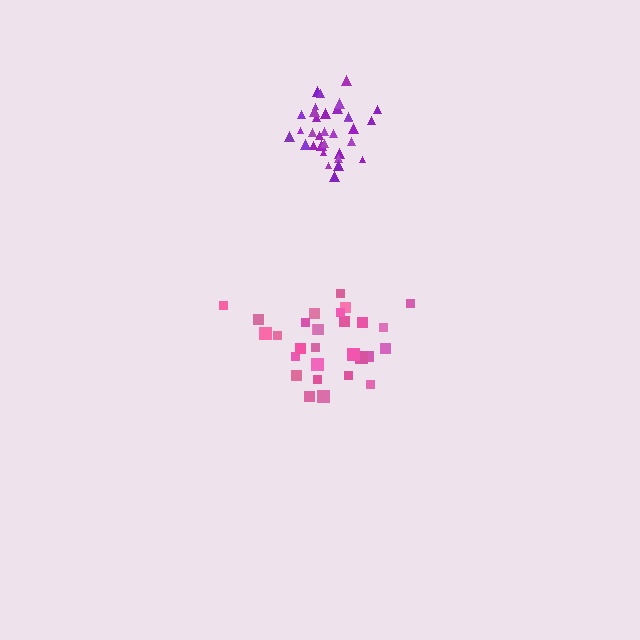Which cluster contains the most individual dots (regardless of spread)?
Purple (33).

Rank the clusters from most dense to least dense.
purple, pink.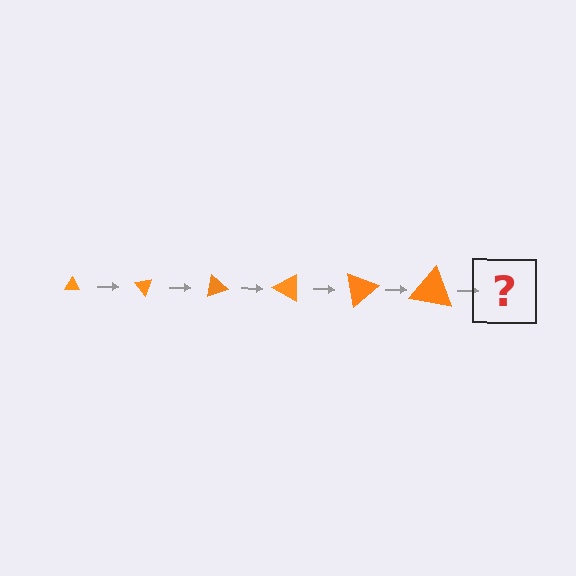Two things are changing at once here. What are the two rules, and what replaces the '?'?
The two rules are that the triangle grows larger each step and it rotates 50 degrees each step. The '?' should be a triangle, larger than the previous one and rotated 300 degrees from the start.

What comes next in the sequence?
The next element should be a triangle, larger than the previous one and rotated 300 degrees from the start.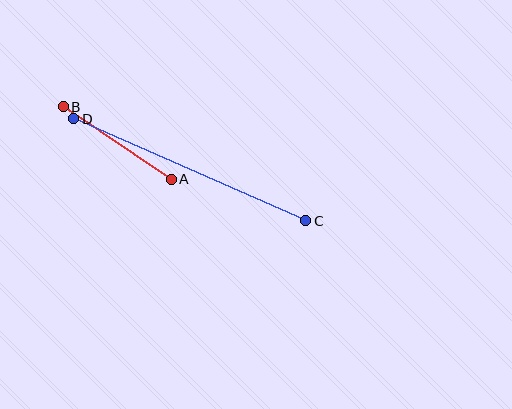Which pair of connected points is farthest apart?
Points C and D are farthest apart.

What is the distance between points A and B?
The distance is approximately 130 pixels.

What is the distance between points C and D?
The distance is approximately 254 pixels.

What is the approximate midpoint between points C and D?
The midpoint is at approximately (190, 170) pixels.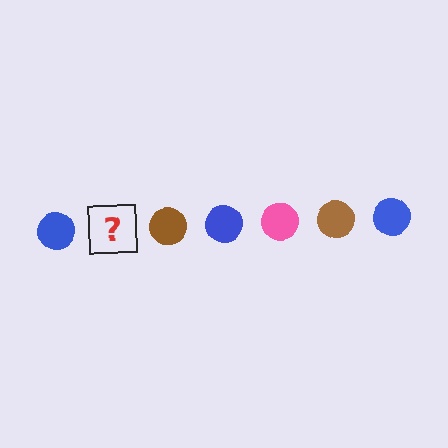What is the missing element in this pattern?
The missing element is a pink circle.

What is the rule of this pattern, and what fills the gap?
The rule is that the pattern cycles through blue, pink, brown circles. The gap should be filled with a pink circle.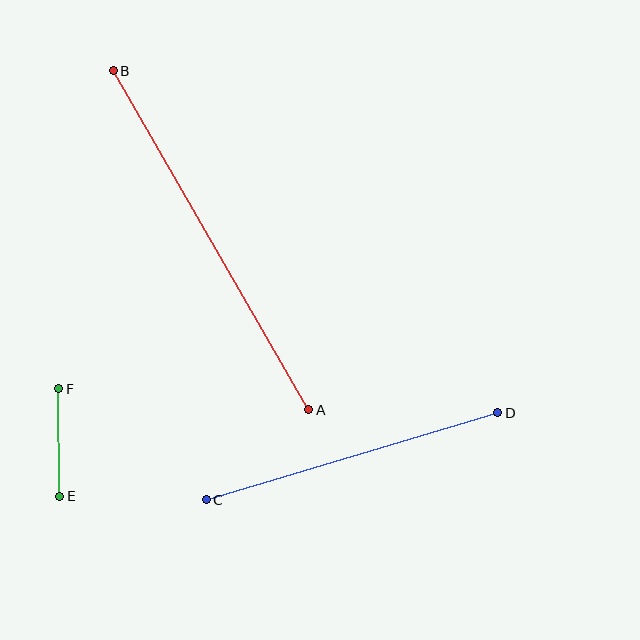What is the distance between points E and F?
The distance is approximately 108 pixels.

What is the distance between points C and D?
The distance is approximately 304 pixels.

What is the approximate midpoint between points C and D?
The midpoint is at approximately (352, 456) pixels.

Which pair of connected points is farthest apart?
Points A and B are farthest apart.